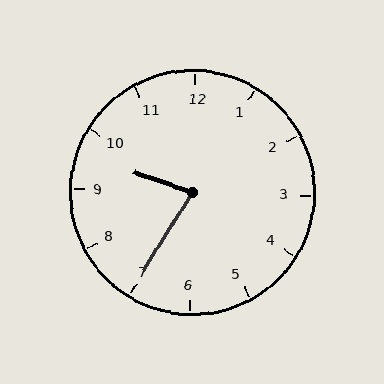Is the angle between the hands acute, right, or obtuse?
It is acute.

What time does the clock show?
9:35.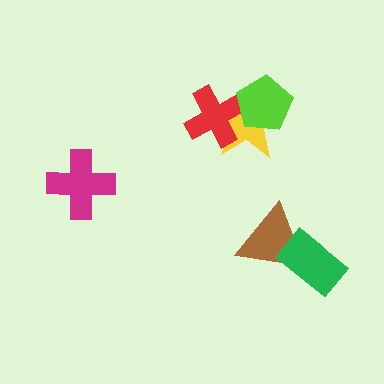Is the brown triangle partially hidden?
Yes, it is partially covered by another shape.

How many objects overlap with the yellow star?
2 objects overlap with the yellow star.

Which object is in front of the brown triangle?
The green rectangle is in front of the brown triangle.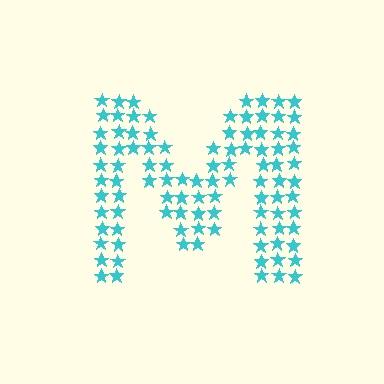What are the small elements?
The small elements are stars.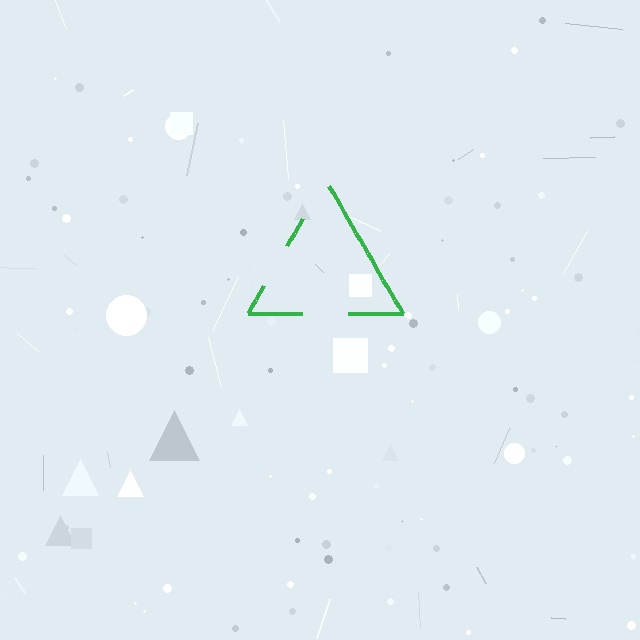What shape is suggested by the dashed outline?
The dashed outline suggests a triangle.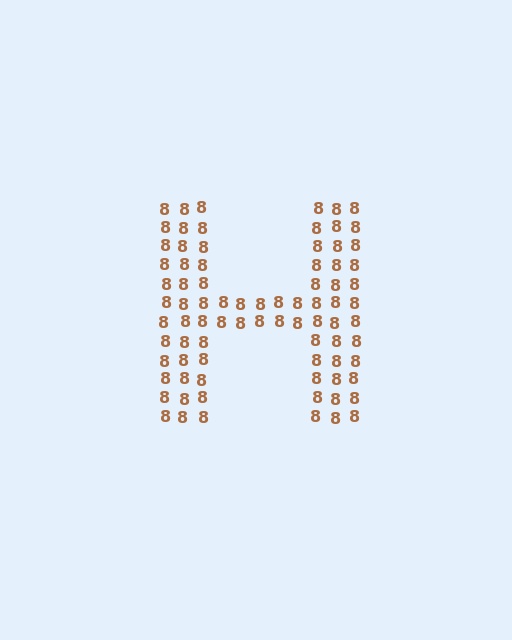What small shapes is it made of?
It is made of small digit 8's.